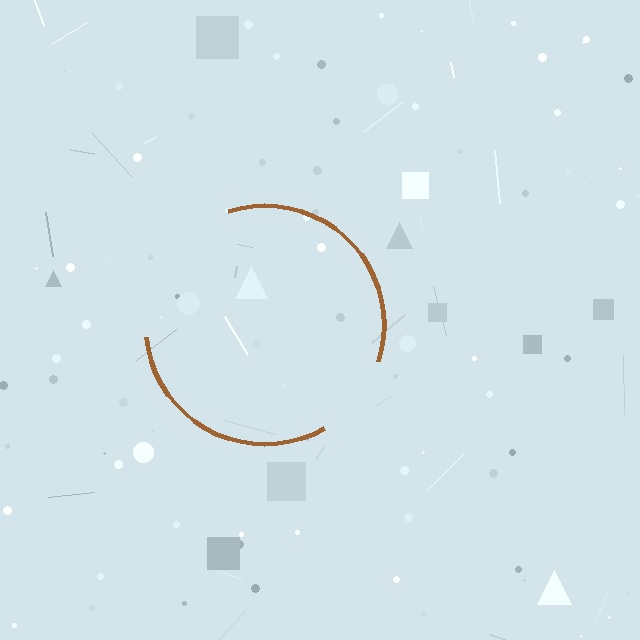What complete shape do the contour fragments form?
The contour fragments form a circle.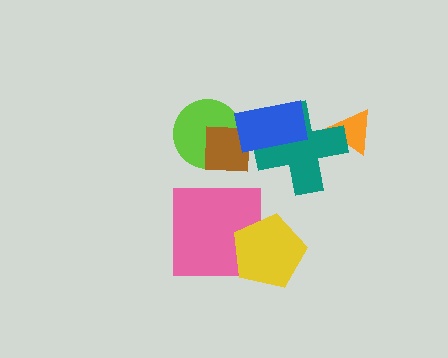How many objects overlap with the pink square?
1 object overlaps with the pink square.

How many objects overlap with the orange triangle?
1 object overlaps with the orange triangle.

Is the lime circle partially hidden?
Yes, it is partially covered by another shape.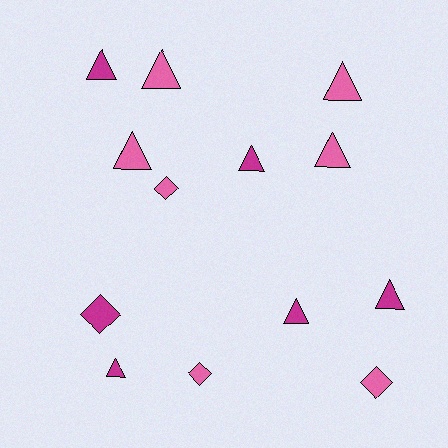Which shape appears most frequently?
Triangle, with 9 objects.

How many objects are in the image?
There are 13 objects.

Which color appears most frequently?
Pink, with 7 objects.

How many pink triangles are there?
There are 4 pink triangles.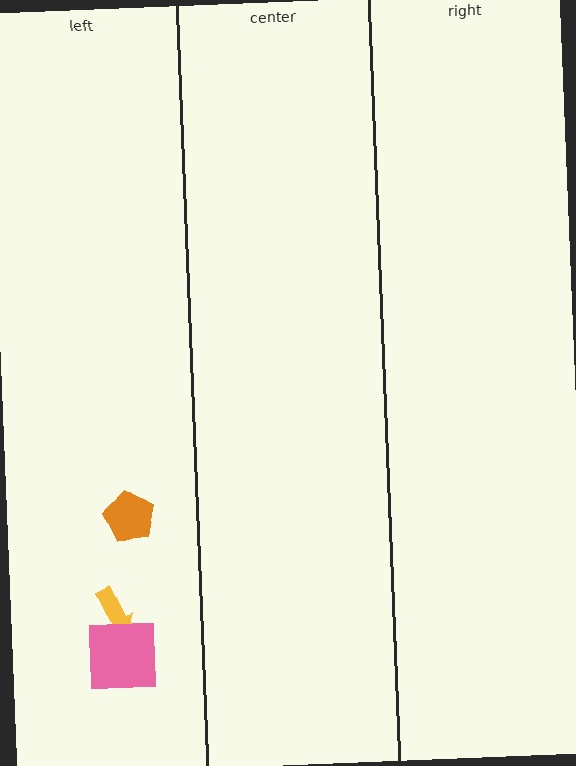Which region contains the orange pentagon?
The left region.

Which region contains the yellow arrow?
The left region.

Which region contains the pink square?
The left region.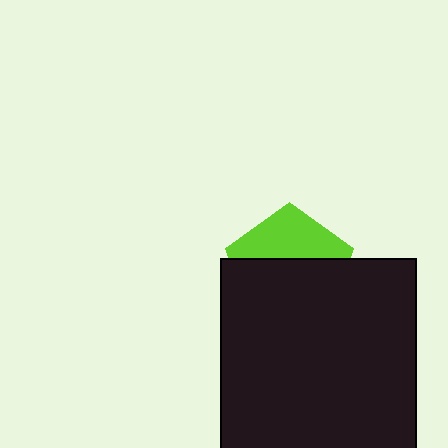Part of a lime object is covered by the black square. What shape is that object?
It is a pentagon.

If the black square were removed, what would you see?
You would see the complete lime pentagon.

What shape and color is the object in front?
The object in front is a black square.